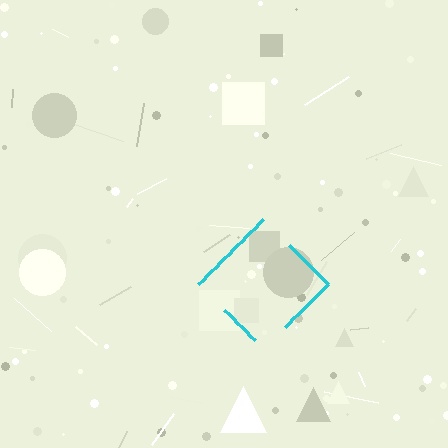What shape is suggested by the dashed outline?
The dashed outline suggests a diamond.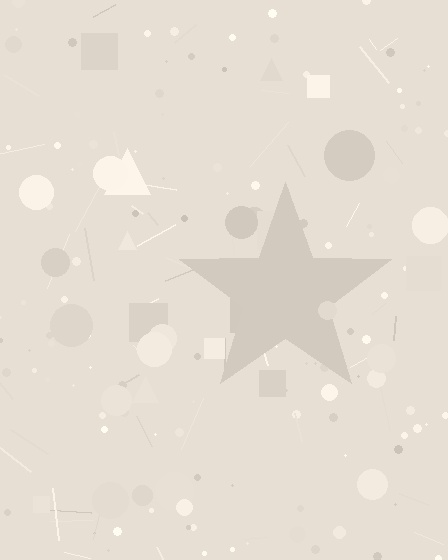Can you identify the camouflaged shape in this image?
The camouflaged shape is a star.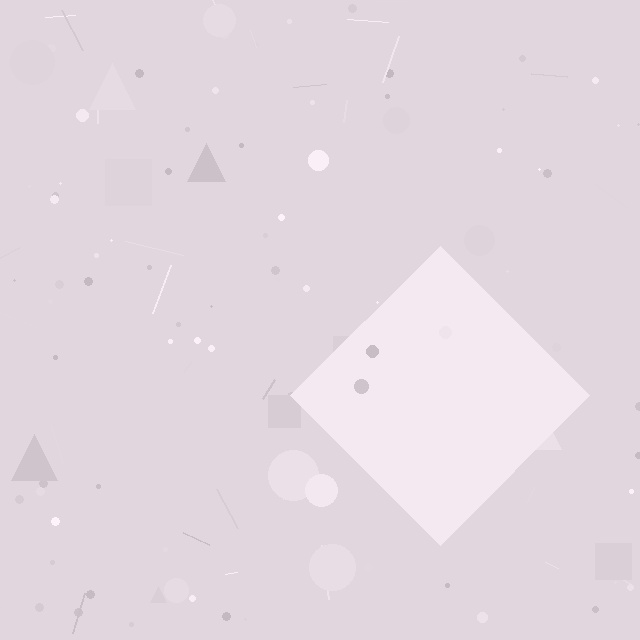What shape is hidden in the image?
A diamond is hidden in the image.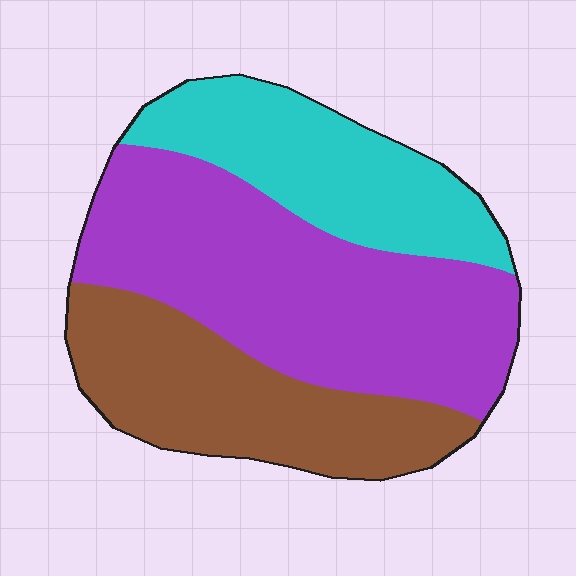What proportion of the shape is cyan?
Cyan takes up between a quarter and a half of the shape.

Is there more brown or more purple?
Purple.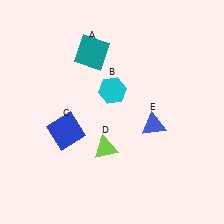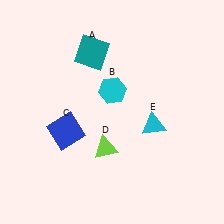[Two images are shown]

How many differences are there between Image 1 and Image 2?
There is 1 difference between the two images.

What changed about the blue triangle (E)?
In Image 1, E is blue. In Image 2, it changed to cyan.